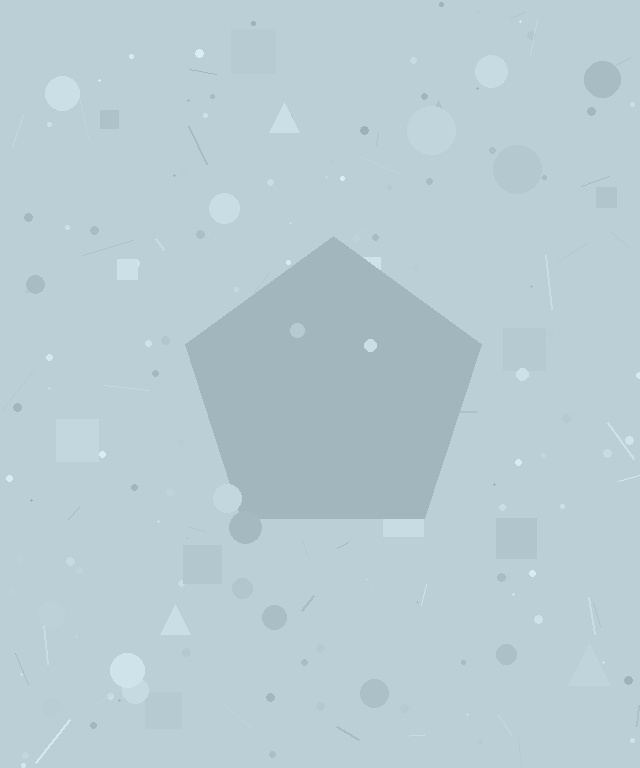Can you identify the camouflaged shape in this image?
The camouflaged shape is a pentagon.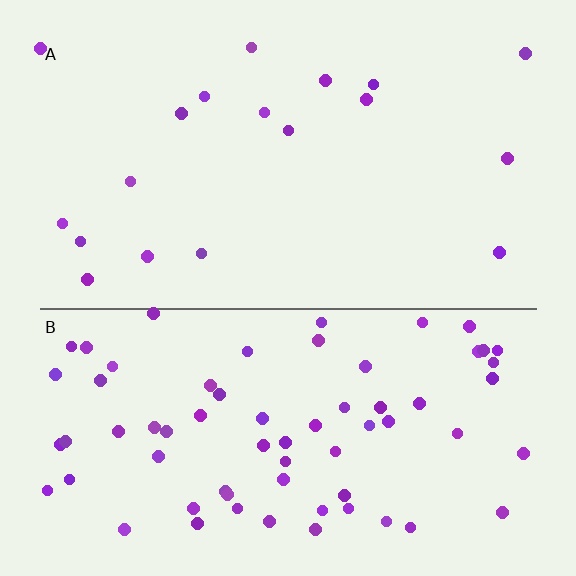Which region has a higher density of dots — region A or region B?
B (the bottom).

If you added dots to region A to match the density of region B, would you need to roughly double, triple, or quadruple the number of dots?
Approximately quadruple.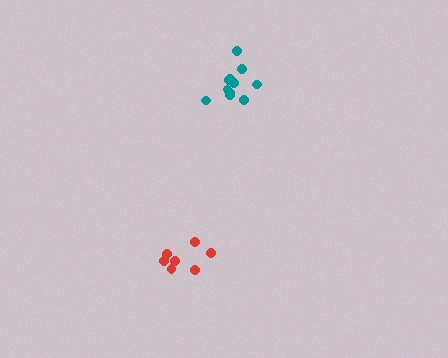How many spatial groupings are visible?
There are 2 spatial groupings.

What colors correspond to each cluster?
The clusters are colored: teal, red.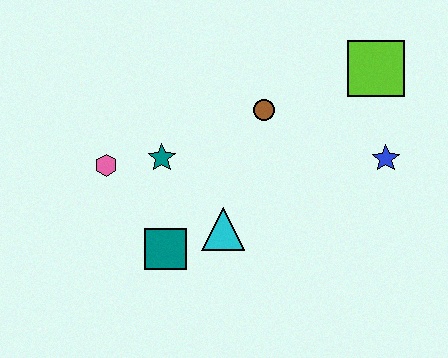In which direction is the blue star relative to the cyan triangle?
The blue star is to the right of the cyan triangle.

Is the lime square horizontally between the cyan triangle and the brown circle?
No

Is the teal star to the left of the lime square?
Yes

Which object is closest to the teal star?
The pink hexagon is closest to the teal star.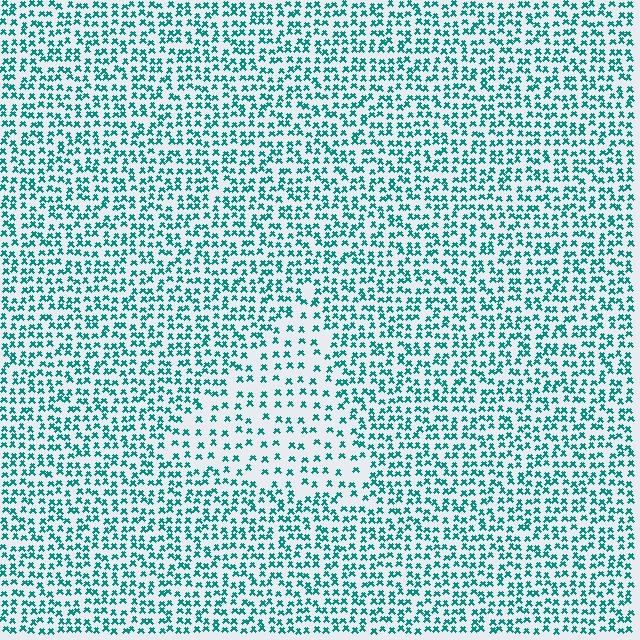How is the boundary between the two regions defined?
The boundary is defined by a change in element density (approximately 2.0x ratio). All elements are the same color, size, and shape.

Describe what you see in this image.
The image contains small teal elements arranged at two different densities. A triangle-shaped region is visible where the elements are less densely packed than the surrounding area.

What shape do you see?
I see a triangle.